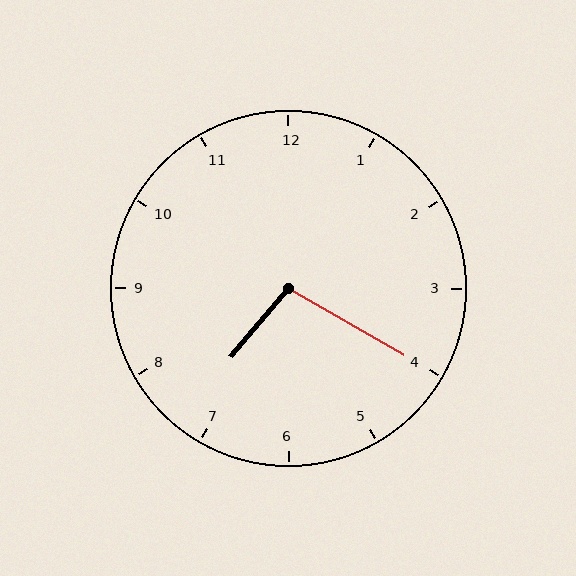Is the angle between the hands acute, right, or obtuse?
It is obtuse.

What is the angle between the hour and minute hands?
Approximately 100 degrees.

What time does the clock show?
7:20.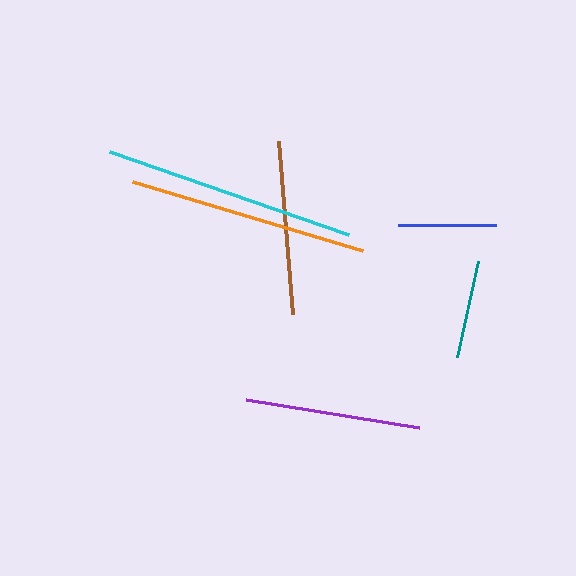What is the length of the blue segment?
The blue segment is approximately 98 pixels long.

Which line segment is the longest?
The cyan line is the longest at approximately 253 pixels.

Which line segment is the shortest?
The blue line is the shortest at approximately 98 pixels.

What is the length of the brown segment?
The brown segment is approximately 174 pixels long.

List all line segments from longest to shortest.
From longest to shortest: cyan, orange, purple, brown, teal, blue.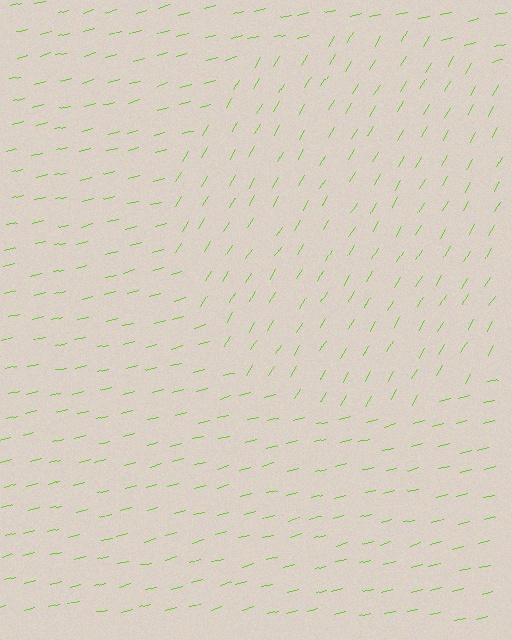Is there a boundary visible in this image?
Yes, there is a texture boundary formed by a change in line orientation.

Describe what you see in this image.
The image is filled with small lime line segments. A circle region in the image has lines oriented differently from the surrounding lines, creating a visible texture boundary.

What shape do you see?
I see a circle.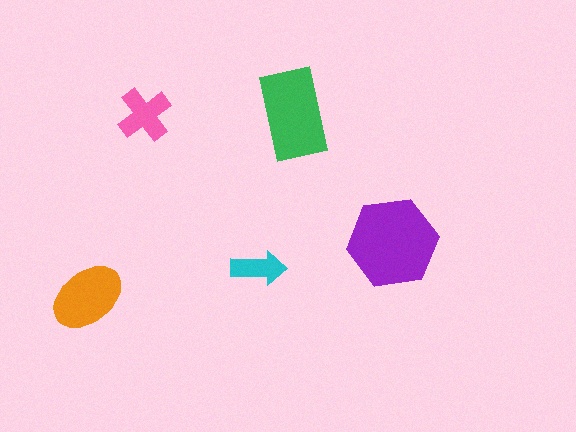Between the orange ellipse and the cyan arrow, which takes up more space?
The orange ellipse.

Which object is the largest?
The purple hexagon.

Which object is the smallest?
The cyan arrow.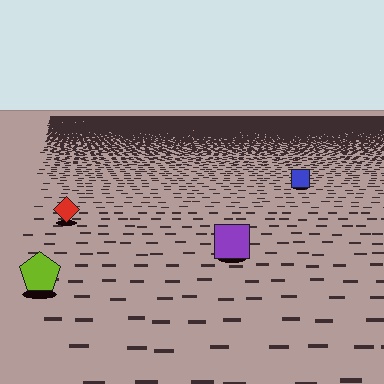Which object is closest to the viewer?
The lime pentagon is closest. The texture marks near it are larger and more spread out.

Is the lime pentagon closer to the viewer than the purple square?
Yes. The lime pentagon is closer — you can tell from the texture gradient: the ground texture is coarser near it.